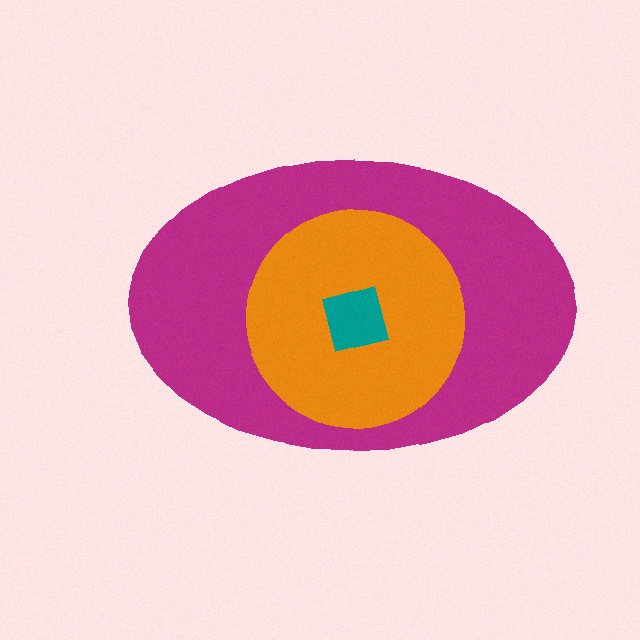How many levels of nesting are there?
3.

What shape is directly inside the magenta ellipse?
The orange circle.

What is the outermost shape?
The magenta ellipse.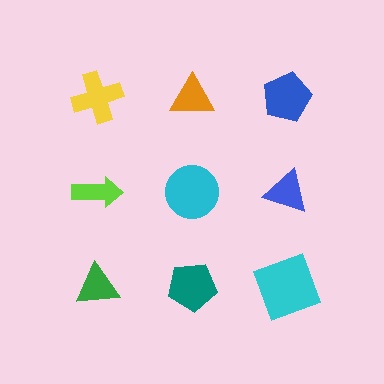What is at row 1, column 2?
An orange triangle.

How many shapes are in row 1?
3 shapes.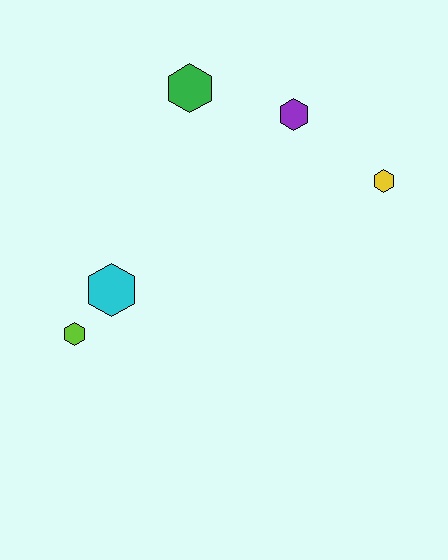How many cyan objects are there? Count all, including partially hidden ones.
There is 1 cyan object.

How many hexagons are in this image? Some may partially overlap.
There are 5 hexagons.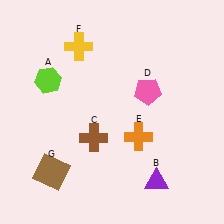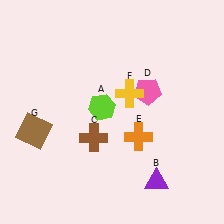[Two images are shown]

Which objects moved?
The objects that moved are: the lime hexagon (A), the yellow cross (F), the brown square (G).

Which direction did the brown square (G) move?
The brown square (G) moved up.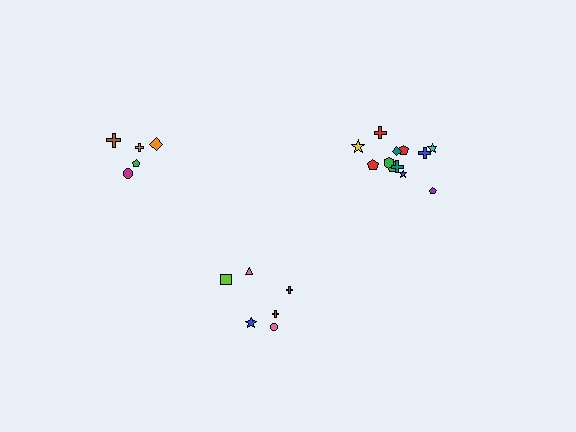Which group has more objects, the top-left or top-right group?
The top-right group.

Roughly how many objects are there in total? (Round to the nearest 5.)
Roughly 25 objects in total.